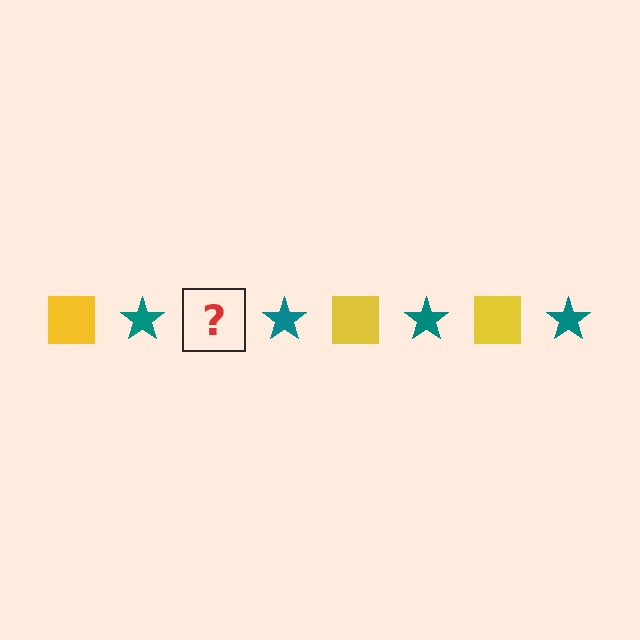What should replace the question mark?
The question mark should be replaced with a yellow square.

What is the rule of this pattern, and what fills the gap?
The rule is that the pattern alternates between yellow square and teal star. The gap should be filled with a yellow square.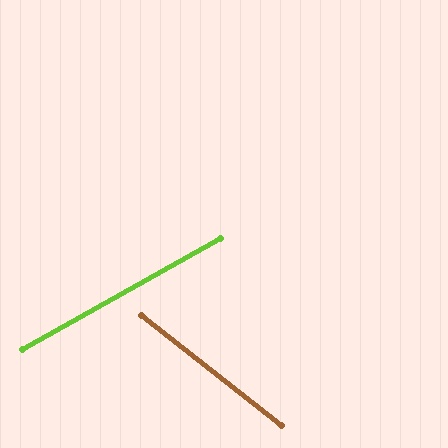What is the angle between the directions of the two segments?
Approximately 67 degrees.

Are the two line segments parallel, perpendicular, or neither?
Neither parallel nor perpendicular — they differ by about 67°.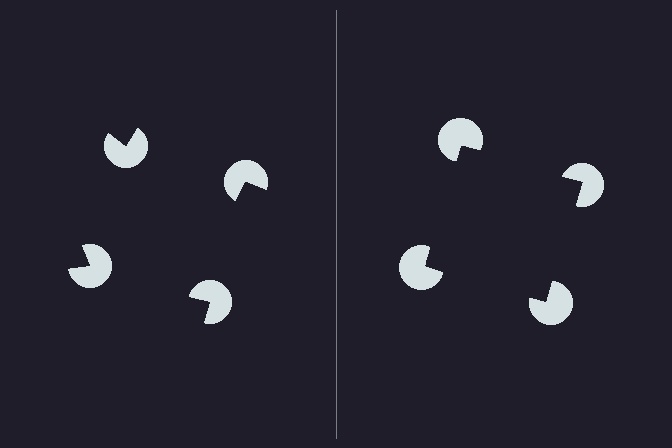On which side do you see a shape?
An illusory square appears on the right side. On the left side the wedge cuts are rotated, so no coherent shape forms.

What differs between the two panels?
The pac-man discs are positioned identically on both sides; only the wedge orientations differ. On the right they align to a square; on the left they are misaligned.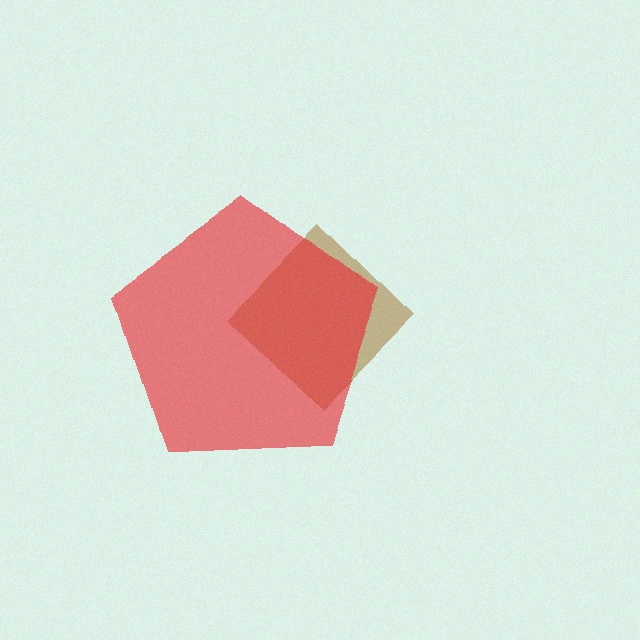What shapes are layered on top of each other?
The layered shapes are: a brown diamond, a red pentagon.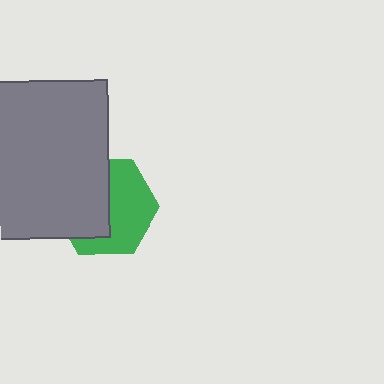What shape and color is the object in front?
The object in front is a gray rectangle.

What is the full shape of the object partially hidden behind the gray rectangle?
The partially hidden object is a green hexagon.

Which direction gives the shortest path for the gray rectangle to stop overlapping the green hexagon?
Moving left gives the shortest separation.